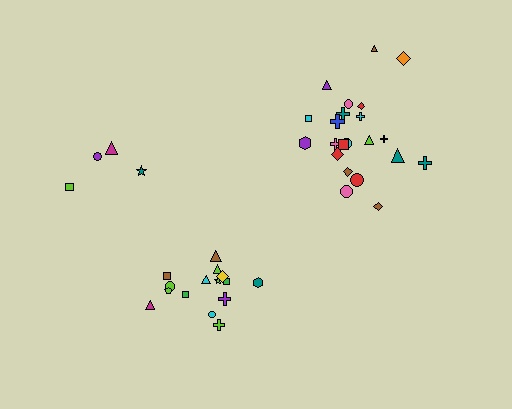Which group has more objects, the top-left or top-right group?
The top-right group.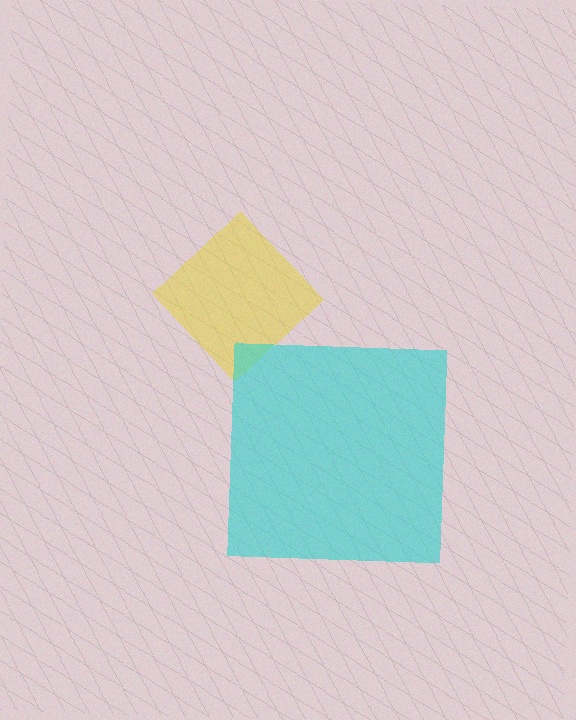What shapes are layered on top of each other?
The layered shapes are: a yellow diamond, a cyan square.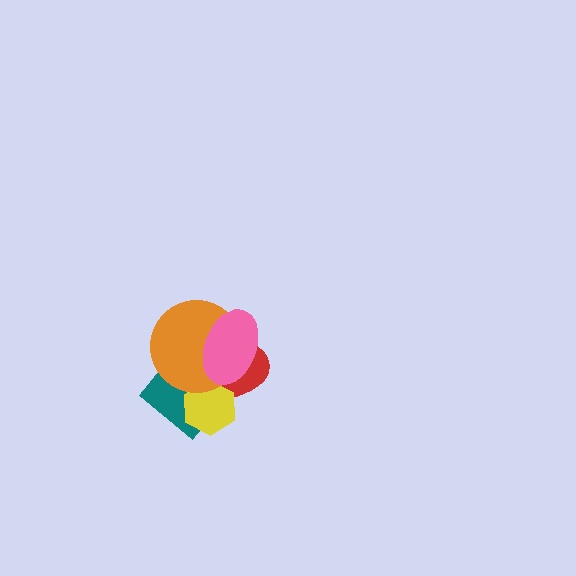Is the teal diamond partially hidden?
Yes, it is partially covered by another shape.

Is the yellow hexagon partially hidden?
Yes, it is partially covered by another shape.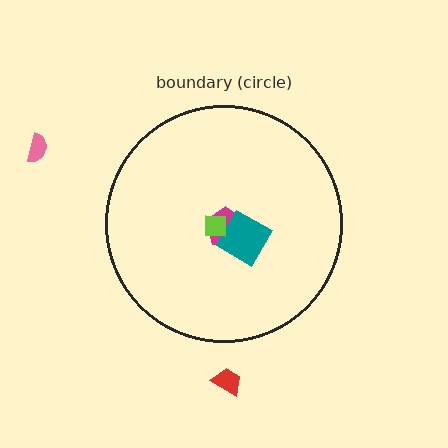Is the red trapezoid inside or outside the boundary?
Outside.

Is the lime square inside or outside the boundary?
Inside.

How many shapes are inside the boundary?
3 inside, 2 outside.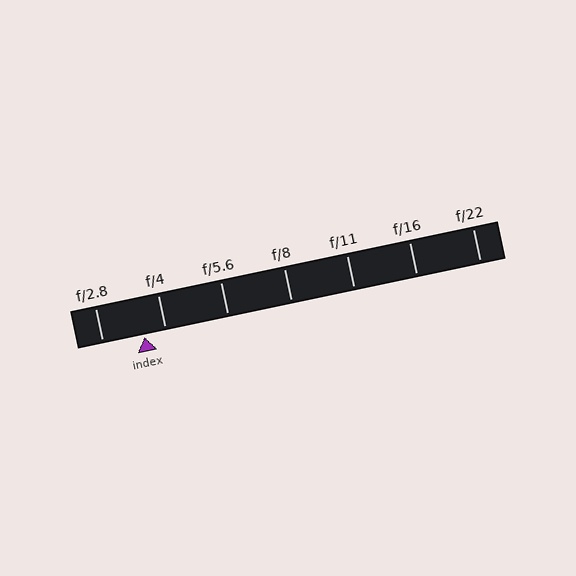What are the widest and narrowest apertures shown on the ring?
The widest aperture shown is f/2.8 and the narrowest is f/22.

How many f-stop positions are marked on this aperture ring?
There are 7 f-stop positions marked.